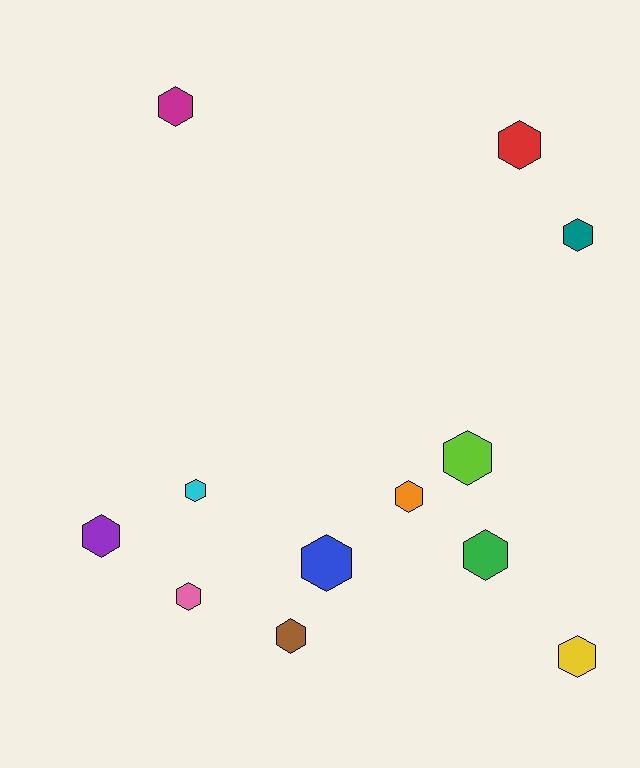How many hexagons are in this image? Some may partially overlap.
There are 12 hexagons.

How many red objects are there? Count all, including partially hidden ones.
There is 1 red object.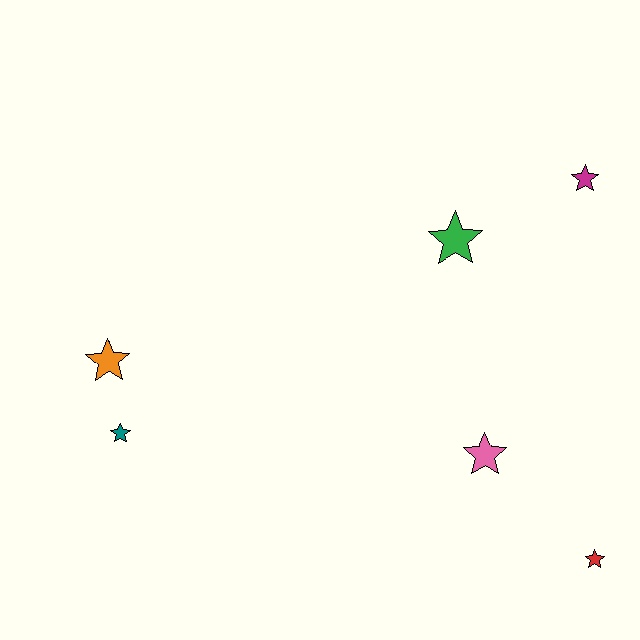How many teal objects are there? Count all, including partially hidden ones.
There is 1 teal object.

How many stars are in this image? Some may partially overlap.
There are 6 stars.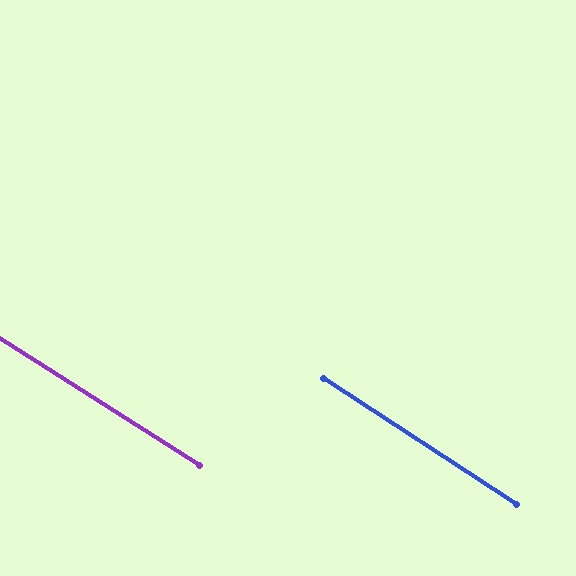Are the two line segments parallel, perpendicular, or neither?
Parallel — their directions differ by only 0.7°.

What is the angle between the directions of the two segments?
Approximately 1 degree.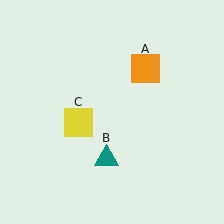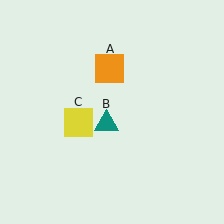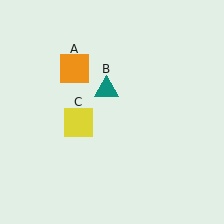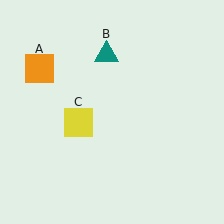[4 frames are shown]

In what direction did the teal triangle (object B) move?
The teal triangle (object B) moved up.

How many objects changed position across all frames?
2 objects changed position: orange square (object A), teal triangle (object B).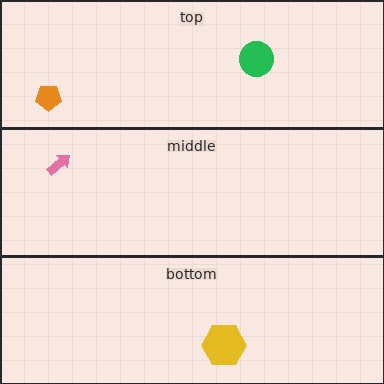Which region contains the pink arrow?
The middle region.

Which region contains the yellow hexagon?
The bottom region.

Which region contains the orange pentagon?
The top region.